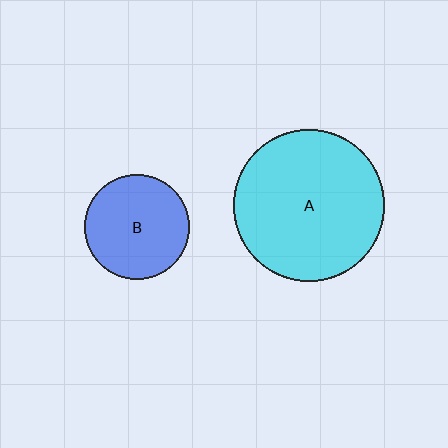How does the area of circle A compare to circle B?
Approximately 2.1 times.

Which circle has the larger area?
Circle A (cyan).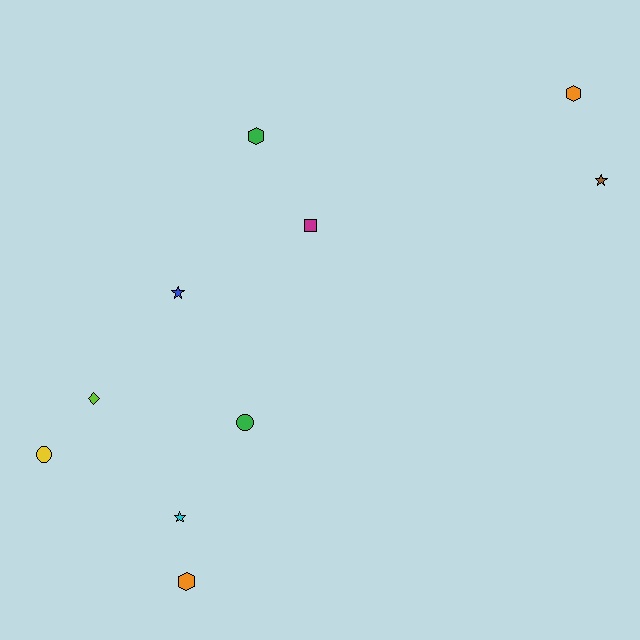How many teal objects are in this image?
There are no teal objects.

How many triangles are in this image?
There are no triangles.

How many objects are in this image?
There are 10 objects.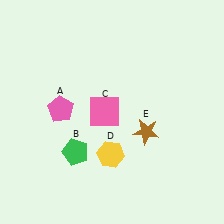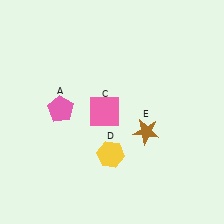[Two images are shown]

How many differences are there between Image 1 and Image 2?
There is 1 difference between the two images.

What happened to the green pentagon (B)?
The green pentagon (B) was removed in Image 2. It was in the bottom-left area of Image 1.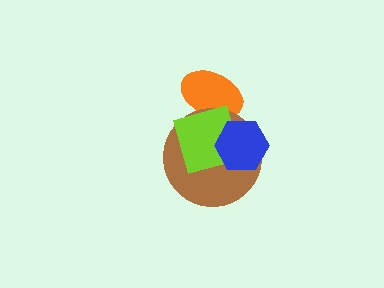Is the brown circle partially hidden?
Yes, it is partially covered by another shape.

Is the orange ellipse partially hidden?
Yes, it is partially covered by another shape.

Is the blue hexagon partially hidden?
No, no other shape covers it.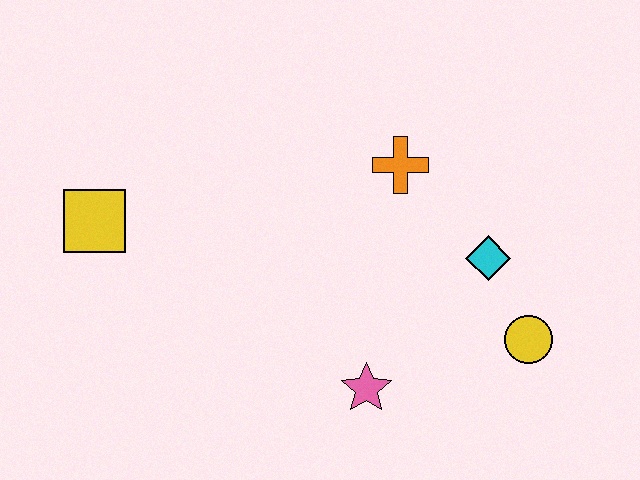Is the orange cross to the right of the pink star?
Yes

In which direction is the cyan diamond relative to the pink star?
The cyan diamond is above the pink star.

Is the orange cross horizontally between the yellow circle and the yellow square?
Yes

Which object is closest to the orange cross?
The cyan diamond is closest to the orange cross.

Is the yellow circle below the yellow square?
Yes